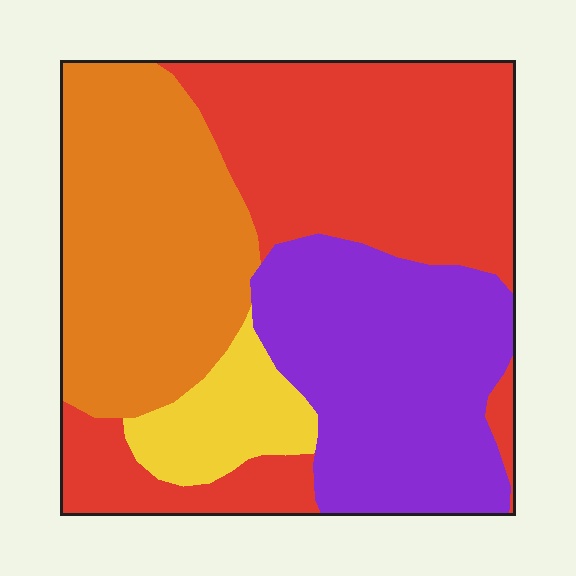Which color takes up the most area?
Red, at roughly 35%.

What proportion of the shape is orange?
Orange covers around 30% of the shape.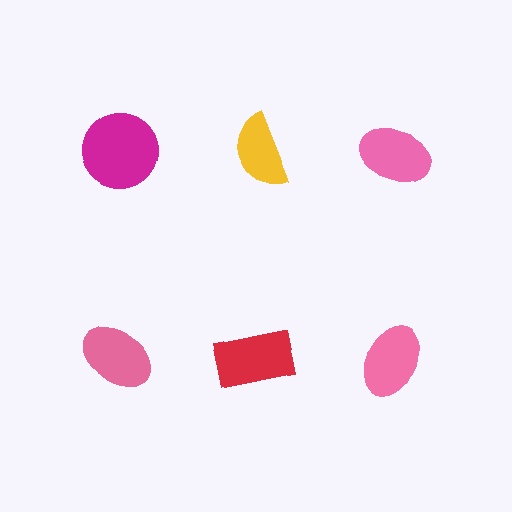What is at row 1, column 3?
A pink ellipse.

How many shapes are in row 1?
3 shapes.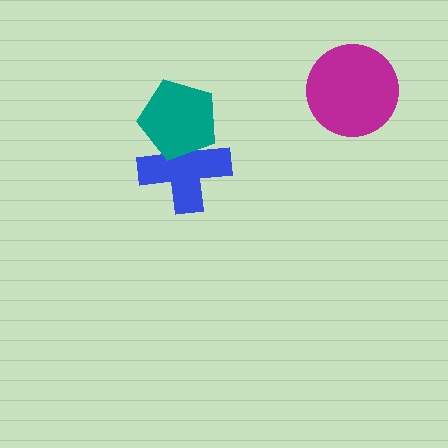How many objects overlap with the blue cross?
1 object overlaps with the blue cross.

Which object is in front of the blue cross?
The teal pentagon is in front of the blue cross.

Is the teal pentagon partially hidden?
No, no other shape covers it.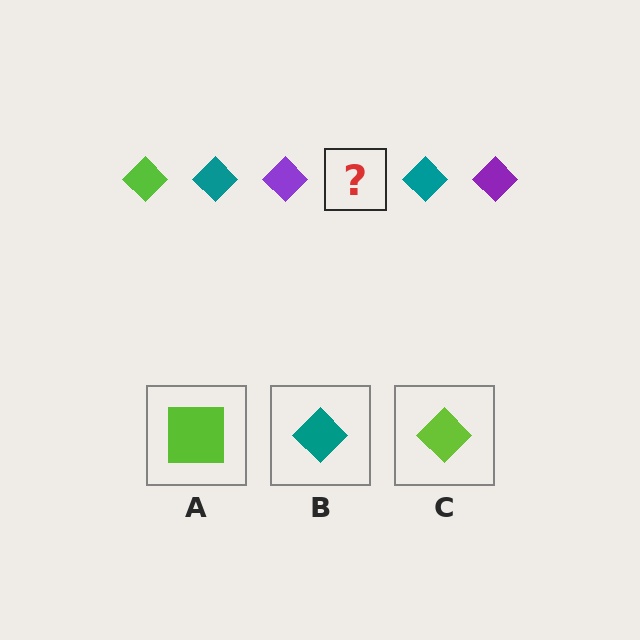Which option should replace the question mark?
Option C.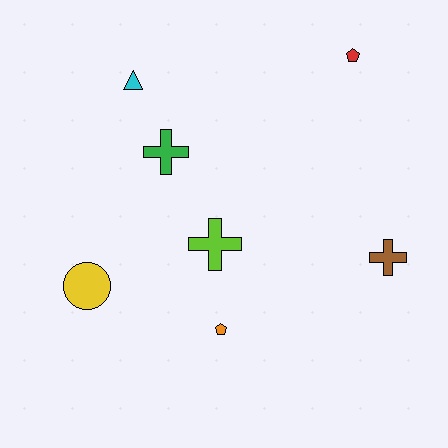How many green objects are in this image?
There is 1 green object.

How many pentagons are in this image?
There are 2 pentagons.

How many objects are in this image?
There are 7 objects.